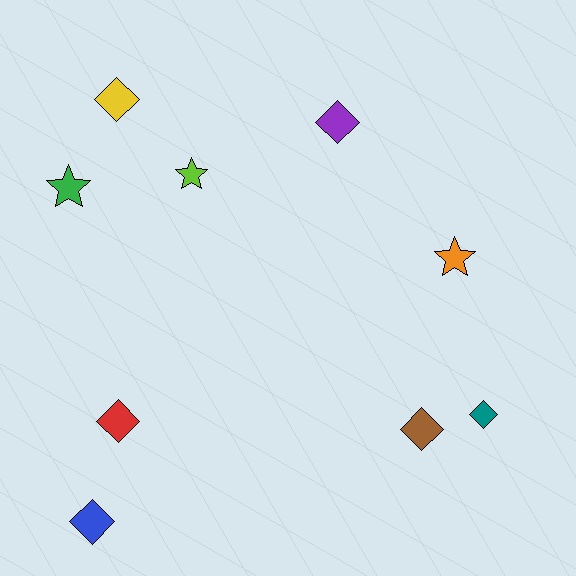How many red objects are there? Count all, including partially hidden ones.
There is 1 red object.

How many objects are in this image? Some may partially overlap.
There are 9 objects.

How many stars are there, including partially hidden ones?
There are 3 stars.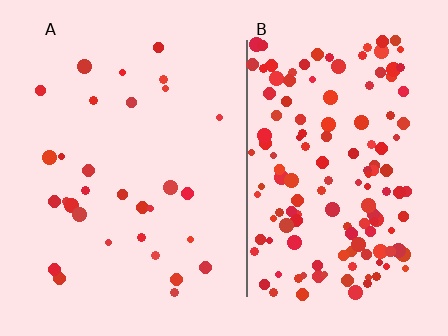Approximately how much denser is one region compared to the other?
Approximately 4.7× — region B over region A.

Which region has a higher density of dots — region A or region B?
B (the right).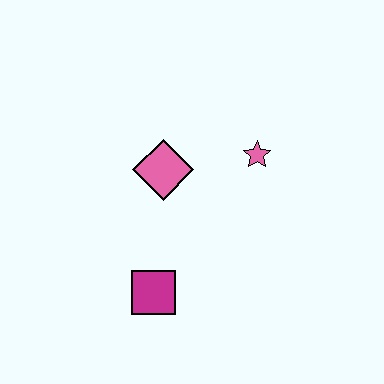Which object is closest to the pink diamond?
The pink star is closest to the pink diamond.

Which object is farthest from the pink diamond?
The magenta square is farthest from the pink diamond.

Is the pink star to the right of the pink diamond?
Yes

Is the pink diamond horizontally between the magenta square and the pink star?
Yes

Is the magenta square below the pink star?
Yes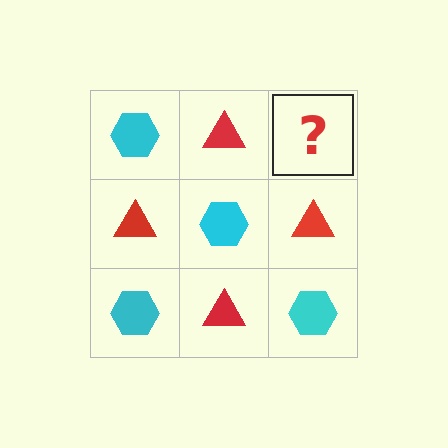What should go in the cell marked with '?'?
The missing cell should contain a cyan hexagon.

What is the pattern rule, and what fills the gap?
The rule is that it alternates cyan hexagon and red triangle in a checkerboard pattern. The gap should be filled with a cyan hexagon.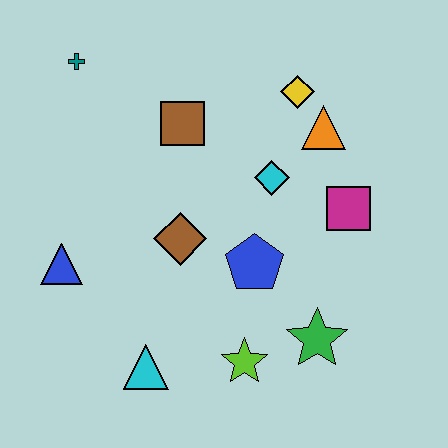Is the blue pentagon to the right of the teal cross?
Yes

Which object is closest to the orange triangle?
The yellow diamond is closest to the orange triangle.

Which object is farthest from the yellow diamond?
The cyan triangle is farthest from the yellow diamond.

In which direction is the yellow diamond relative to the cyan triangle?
The yellow diamond is above the cyan triangle.